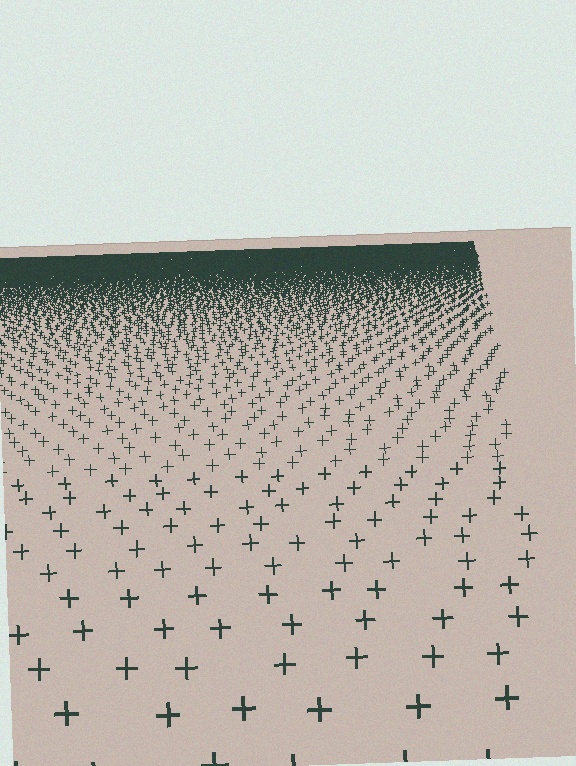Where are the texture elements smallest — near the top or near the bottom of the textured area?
Near the top.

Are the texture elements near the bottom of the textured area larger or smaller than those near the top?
Larger. Near the bottom, elements are closer to the viewer and appear at a bigger on-screen size.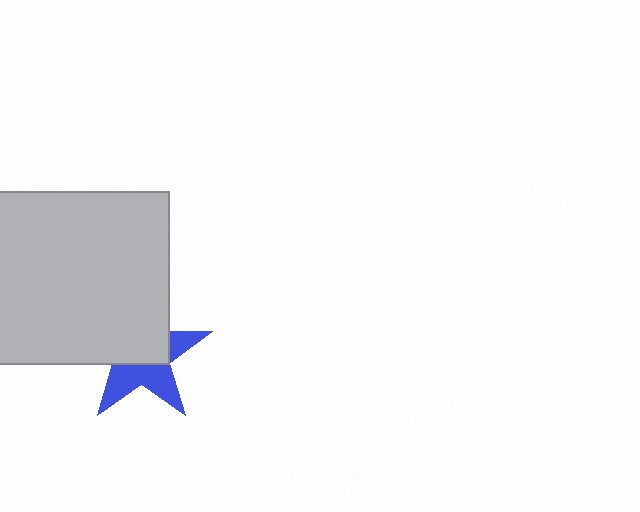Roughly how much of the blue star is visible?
About half of it is visible (roughly 46%).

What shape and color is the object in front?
The object in front is a light gray square.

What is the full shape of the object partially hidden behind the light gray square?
The partially hidden object is a blue star.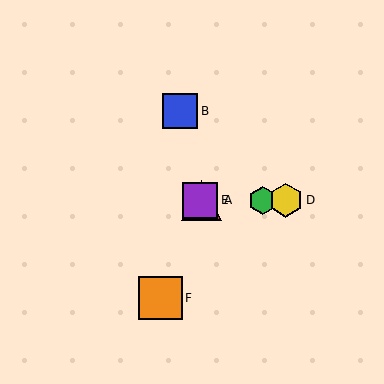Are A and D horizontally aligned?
Yes, both are at y≈200.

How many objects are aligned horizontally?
4 objects (A, C, D, E) are aligned horizontally.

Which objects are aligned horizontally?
Objects A, C, D, E are aligned horizontally.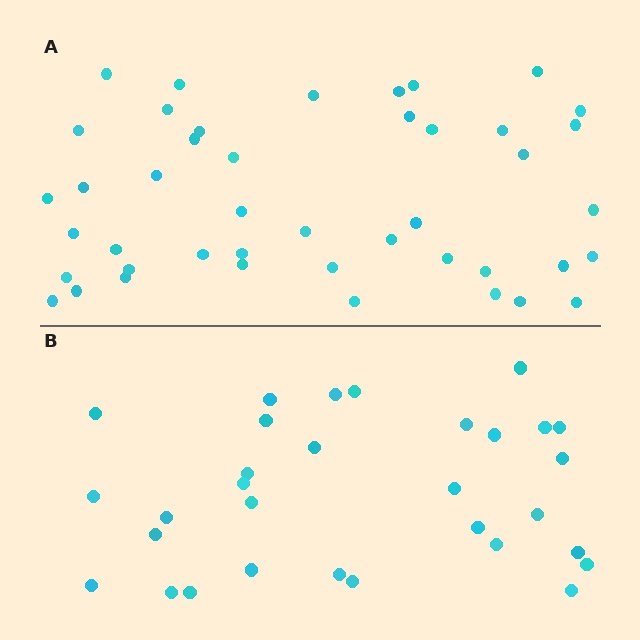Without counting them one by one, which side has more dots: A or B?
Region A (the top region) has more dots.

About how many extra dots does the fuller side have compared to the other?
Region A has approximately 15 more dots than region B.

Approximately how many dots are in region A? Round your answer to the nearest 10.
About 40 dots. (The exact count is 44, which rounds to 40.)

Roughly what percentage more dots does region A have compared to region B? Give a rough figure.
About 40% more.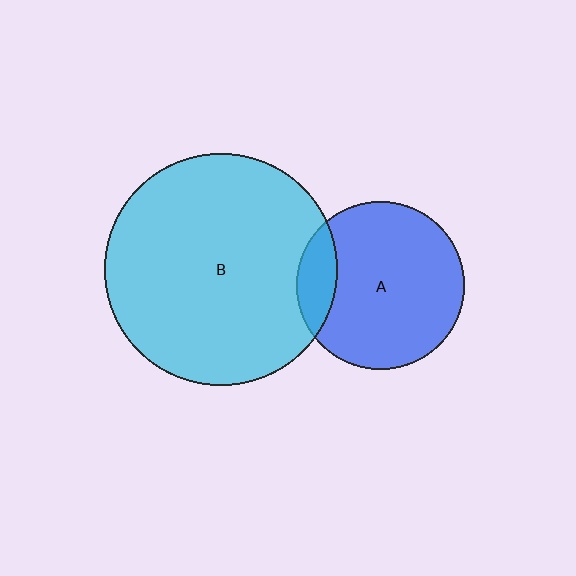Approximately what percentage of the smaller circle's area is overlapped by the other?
Approximately 15%.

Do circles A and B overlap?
Yes.